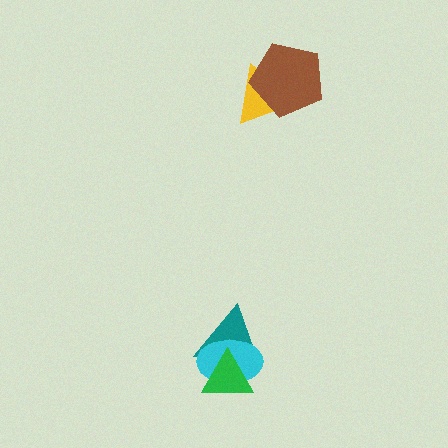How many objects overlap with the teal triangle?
2 objects overlap with the teal triangle.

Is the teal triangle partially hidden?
Yes, it is partially covered by another shape.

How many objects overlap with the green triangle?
2 objects overlap with the green triangle.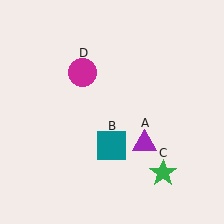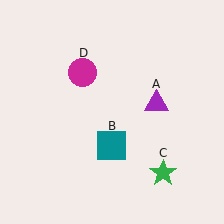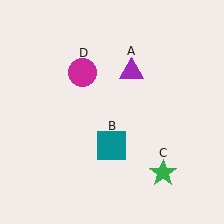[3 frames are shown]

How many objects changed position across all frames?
1 object changed position: purple triangle (object A).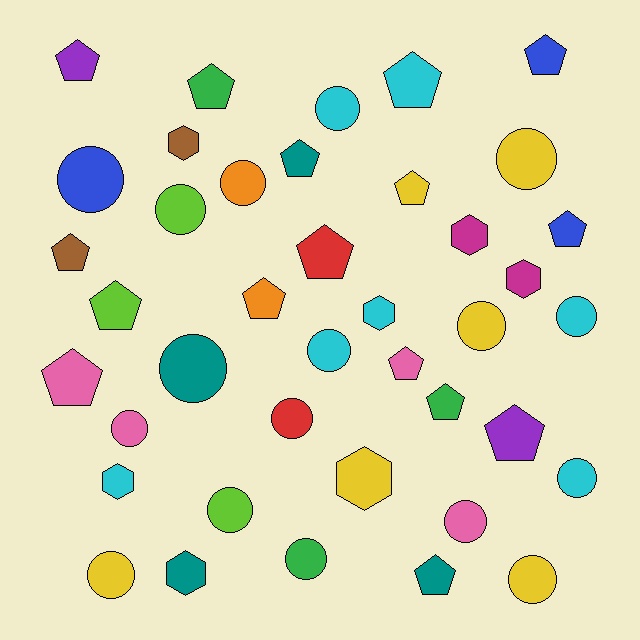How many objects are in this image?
There are 40 objects.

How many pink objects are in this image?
There are 4 pink objects.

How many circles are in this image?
There are 17 circles.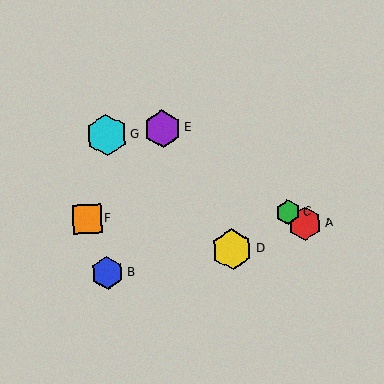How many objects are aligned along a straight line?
3 objects (A, C, E) are aligned along a straight line.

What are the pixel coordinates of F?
Object F is at (87, 219).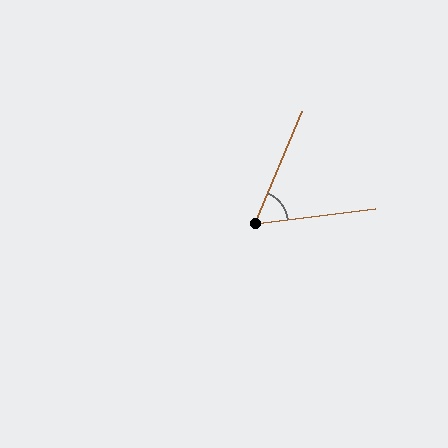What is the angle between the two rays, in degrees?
Approximately 60 degrees.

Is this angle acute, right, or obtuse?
It is acute.